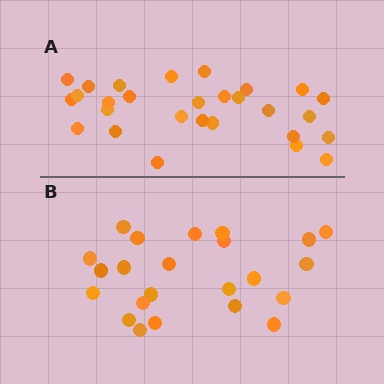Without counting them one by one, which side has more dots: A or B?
Region A (the top region) has more dots.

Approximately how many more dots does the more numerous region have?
Region A has about 5 more dots than region B.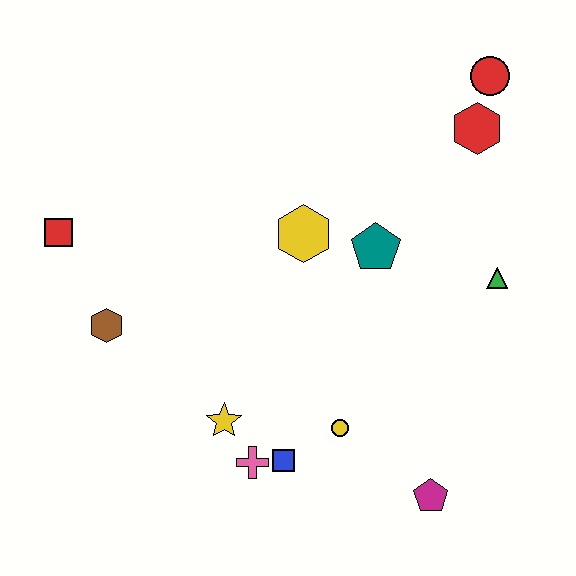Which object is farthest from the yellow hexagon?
The magenta pentagon is farthest from the yellow hexagon.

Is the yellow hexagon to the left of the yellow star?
No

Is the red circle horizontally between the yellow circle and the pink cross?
No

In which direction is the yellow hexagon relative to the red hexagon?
The yellow hexagon is to the left of the red hexagon.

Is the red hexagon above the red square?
Yes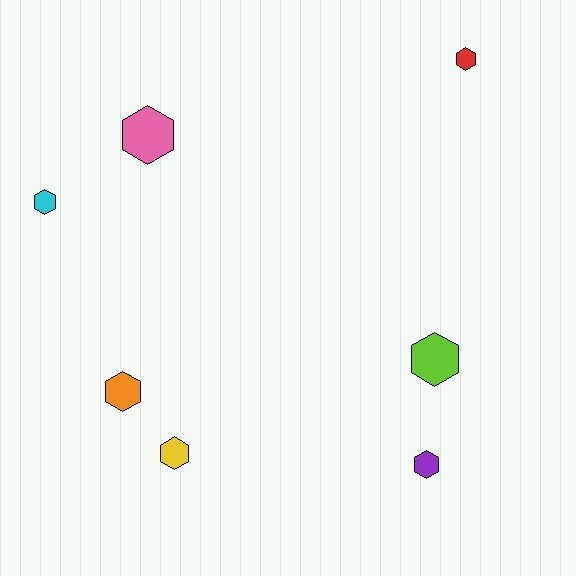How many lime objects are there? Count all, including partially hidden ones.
There is 1 lime object.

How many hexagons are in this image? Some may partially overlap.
There are 7 hexagons.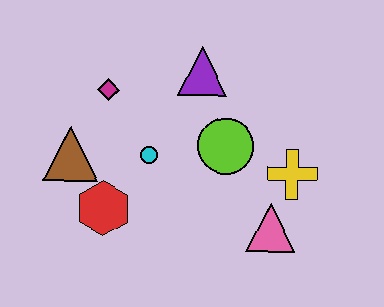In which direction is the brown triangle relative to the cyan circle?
The brown triangle is to the left of the cyan circle.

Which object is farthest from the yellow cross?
The brown triangle is farthest from the yellow cross.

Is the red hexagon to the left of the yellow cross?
Yes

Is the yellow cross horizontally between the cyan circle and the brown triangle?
No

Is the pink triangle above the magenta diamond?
No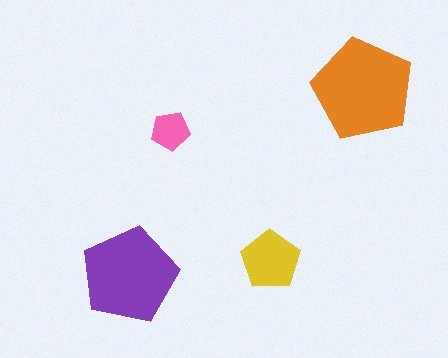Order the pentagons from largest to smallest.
the orange one, the purple one, the yellow one, the pink one.